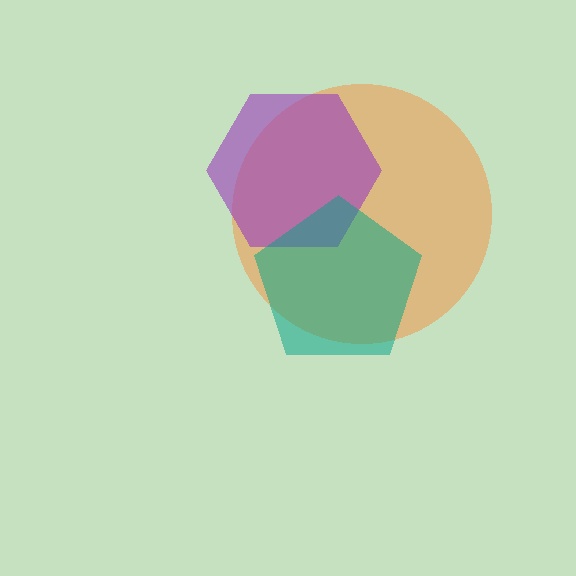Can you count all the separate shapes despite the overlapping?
Yes, there are 3 separate shapes.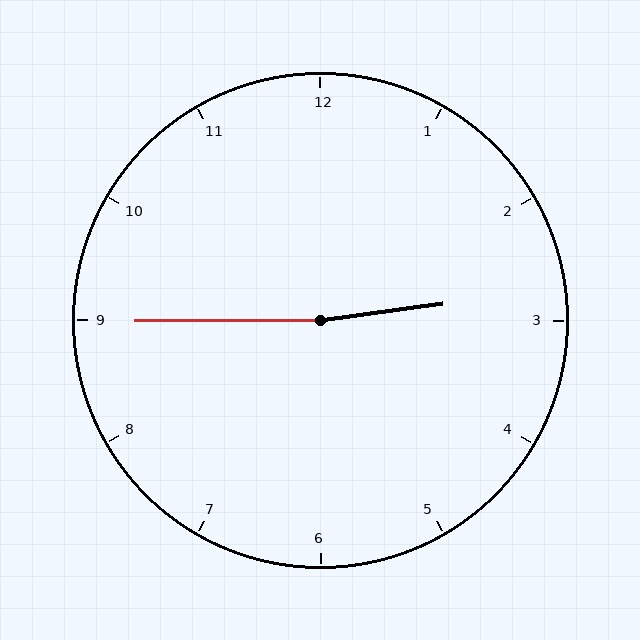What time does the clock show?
2:45.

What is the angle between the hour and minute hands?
Approximately 172 degrees.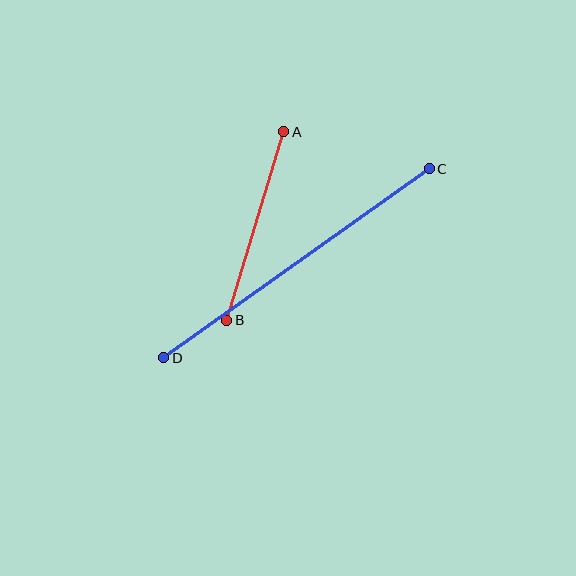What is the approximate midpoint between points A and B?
The midpoint is at approximately (255, 226) pixels.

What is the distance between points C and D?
The distance is approximately 326 pixels.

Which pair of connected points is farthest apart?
Points C and D are farthest apart.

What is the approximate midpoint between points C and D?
The midpoint is at approximately (296, 263) pixels.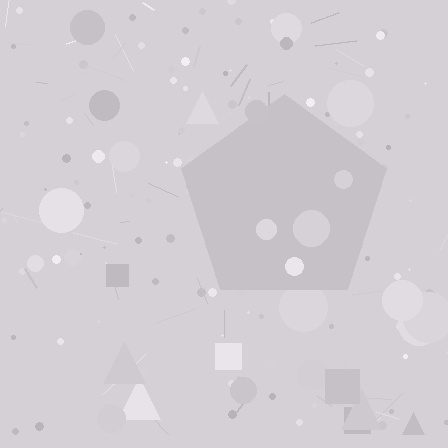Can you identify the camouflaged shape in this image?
The camouflaged shape is a pentagon.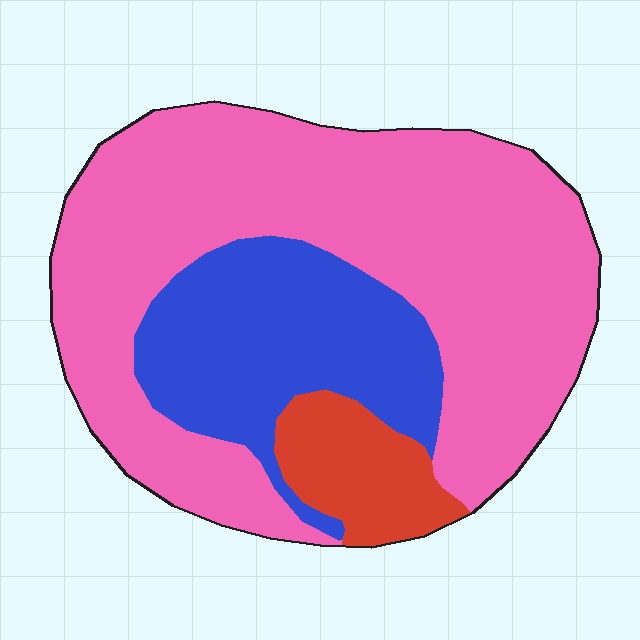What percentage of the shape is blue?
Blue covers about 25% of the shape.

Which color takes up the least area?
Red, at roughly 10%.